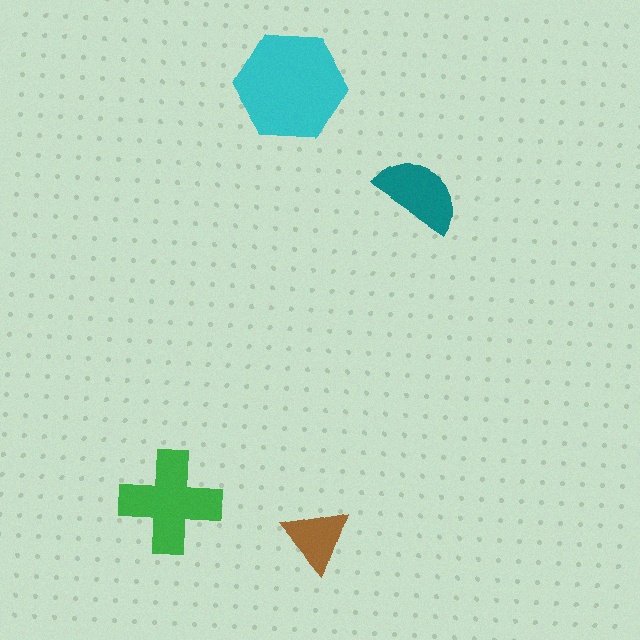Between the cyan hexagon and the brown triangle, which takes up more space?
The cyan hexagon.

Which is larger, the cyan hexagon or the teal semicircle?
The cyan hexagon.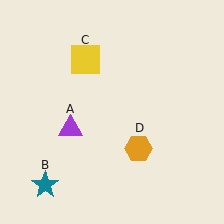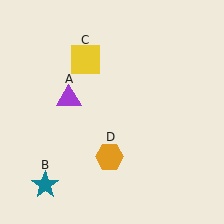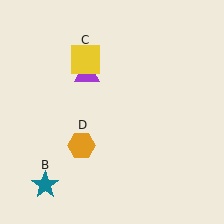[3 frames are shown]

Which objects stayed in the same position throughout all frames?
Teal star (object B) and yellow square (object C) remained stationary.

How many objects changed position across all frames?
2 objects changed position: purple triangle (object A), orange hexagon (object D).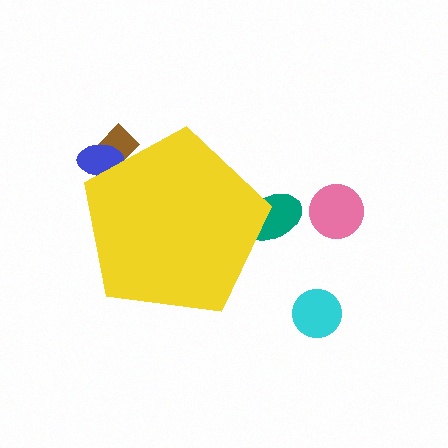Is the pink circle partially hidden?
No, the pink circle is fully visible.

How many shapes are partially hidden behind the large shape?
3 shapes are partially hidden.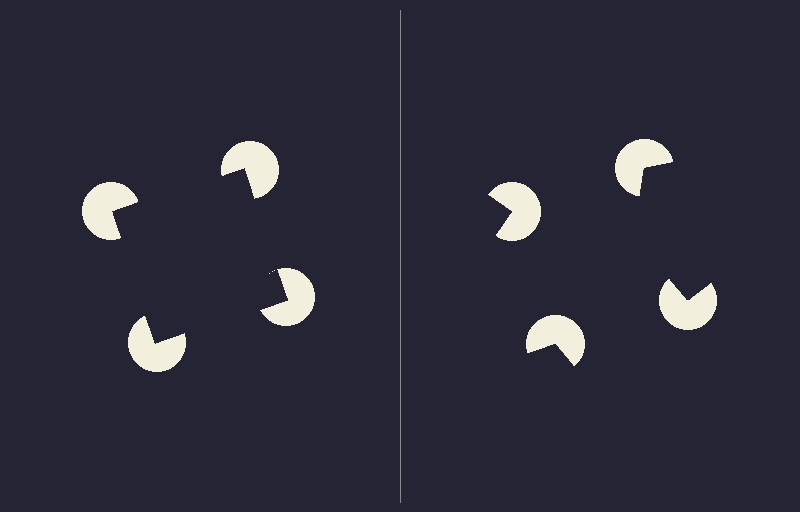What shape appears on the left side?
An illusory square.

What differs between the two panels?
The pac-man discs are positioned identically on both sides; only the wedge orientations differ. On the left they align to a square; on the right they are misaligned.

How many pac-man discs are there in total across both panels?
8 — 4 on each side.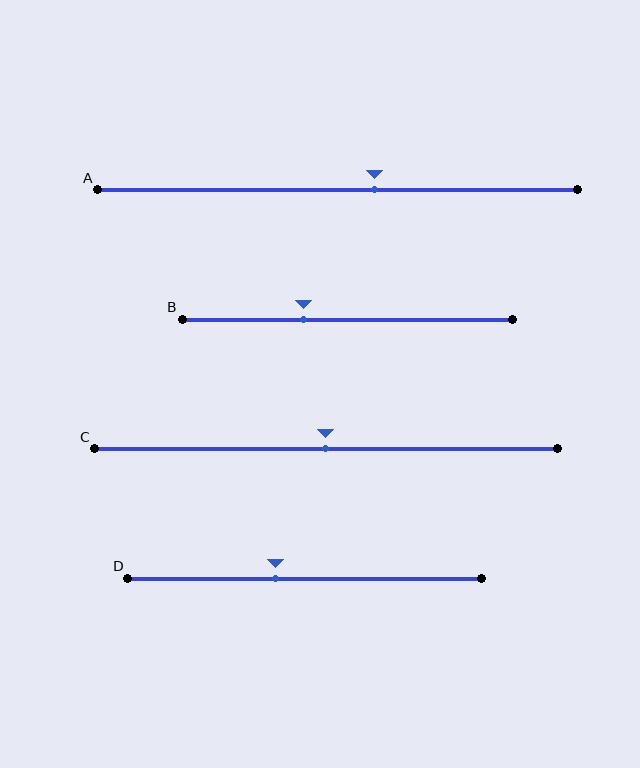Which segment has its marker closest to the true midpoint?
Segment C has its marker closest to the true midpoint.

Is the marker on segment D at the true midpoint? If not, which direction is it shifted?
No, the marker on segment D is shifted to the left by about 8% of the segment length.